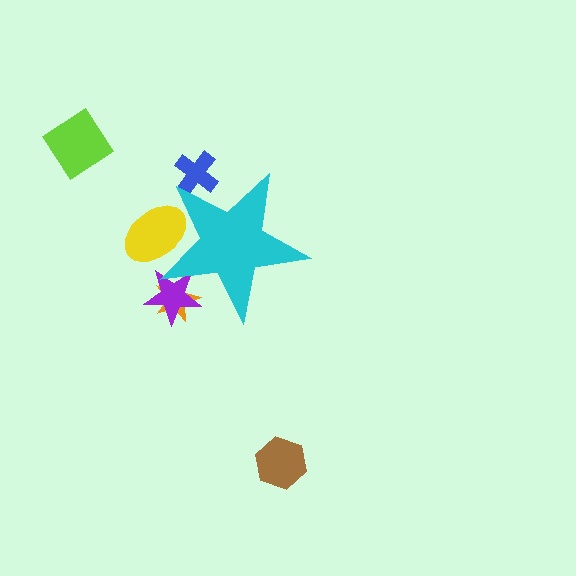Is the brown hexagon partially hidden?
No, the brown hexagon is fully visible.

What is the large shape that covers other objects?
A cyan star.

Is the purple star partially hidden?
Yes, the purple star is partially hidden behind the cyan star.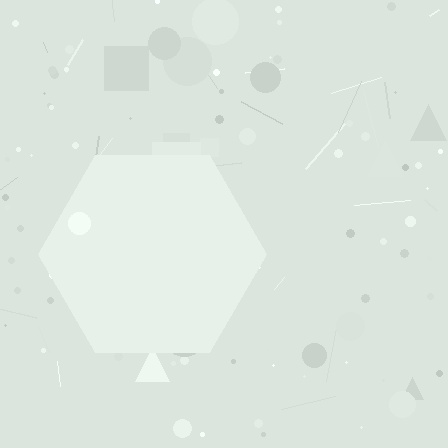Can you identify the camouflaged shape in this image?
The camouflaged shape is a hexagon.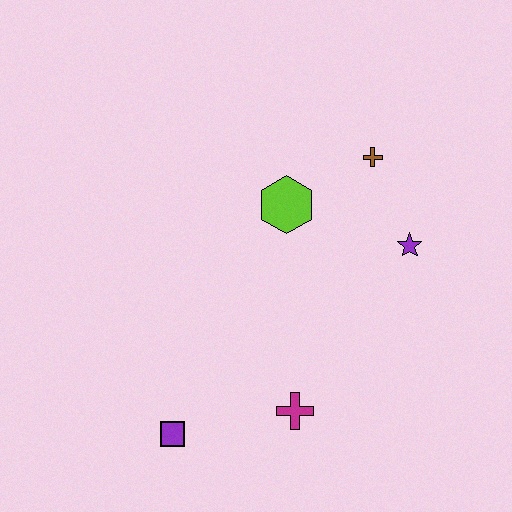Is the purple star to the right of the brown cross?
Yes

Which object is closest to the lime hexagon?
The brown cross is closest to the lime hexagon.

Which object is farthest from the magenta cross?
The brown cross is farthest from the magenta cross.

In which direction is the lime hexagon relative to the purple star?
The lime hexagon is to the left of the purple star.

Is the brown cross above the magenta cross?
Yes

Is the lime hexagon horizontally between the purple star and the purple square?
Yes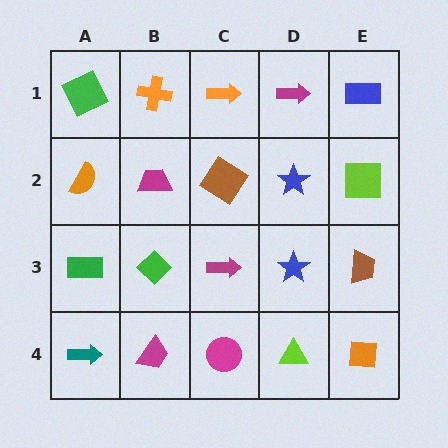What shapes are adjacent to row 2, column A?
A green square (row 1, column A), a green rectangle (row 3, column A), a magenta trapezoid (row 2, column B).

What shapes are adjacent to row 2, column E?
A blue rectangle (row 1, column E), a brown trapezoid (row 3, column E), a blue star (row 2, column D).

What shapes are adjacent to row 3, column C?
A brown diamond (row 2, column C), a magenta circle (row 4, column C), a green diamond (row 3, column B), a blue star (row 3, column D).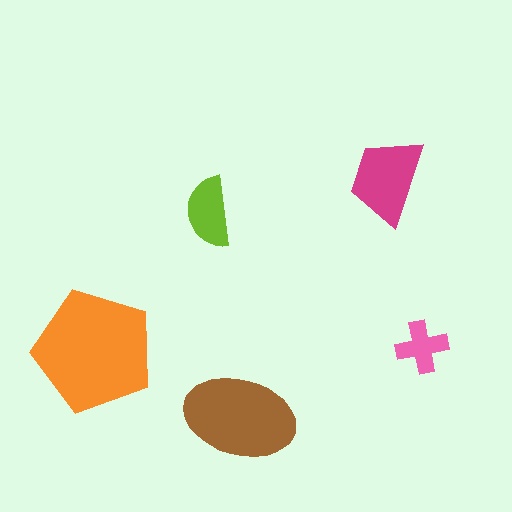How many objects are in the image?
There are 5 objects in the image.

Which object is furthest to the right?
The pink cross is rightmost.